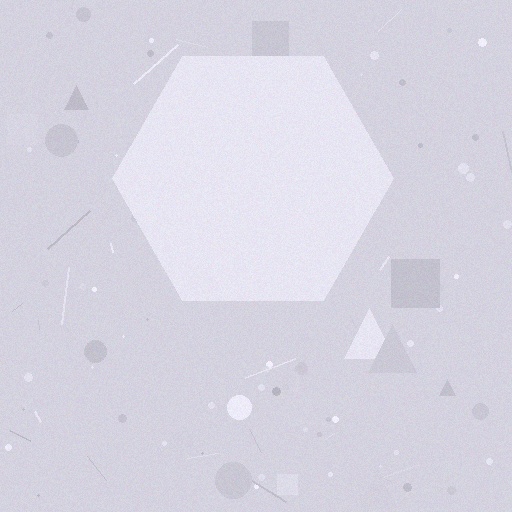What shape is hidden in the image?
A hexagon is hidden in the image.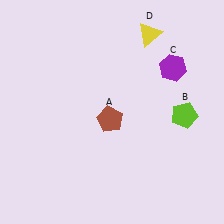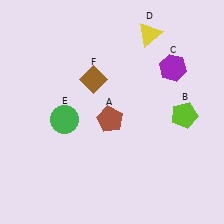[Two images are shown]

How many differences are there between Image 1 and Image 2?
There are 2 differences between the two images.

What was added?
A green circle (E), a brown diamond (F) were added in Image 2.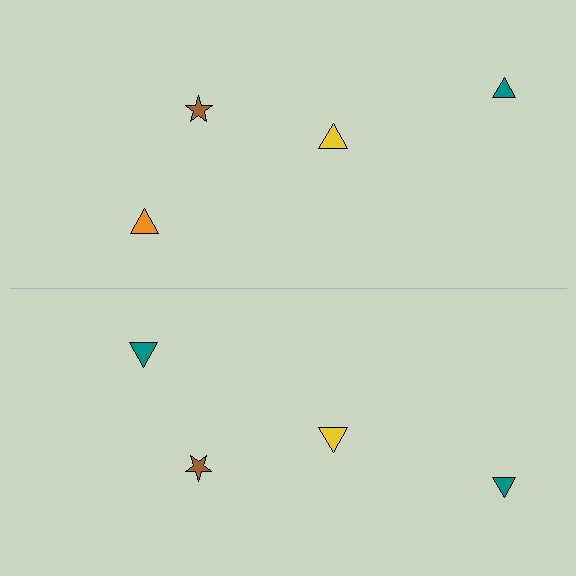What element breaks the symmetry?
The teal triangle on the bottom side breaks the symmetry — its mirror counterpart is orange.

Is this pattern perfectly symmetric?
No, the pattern is not perfectly symmetric. The teal triangle on the bottom side breaks the symmetry — its mirror counterpart is orange.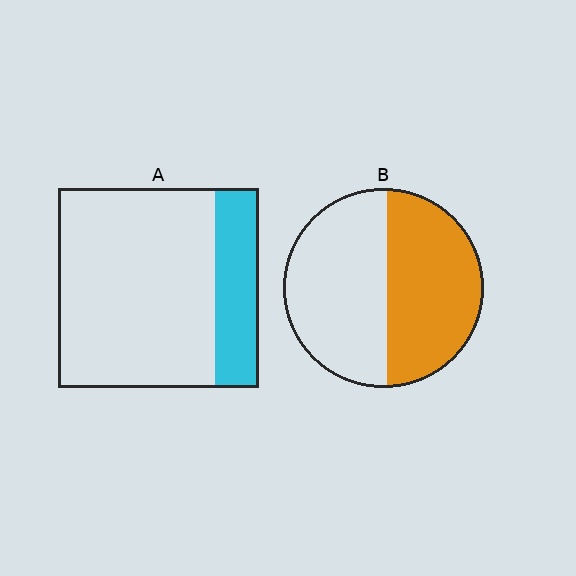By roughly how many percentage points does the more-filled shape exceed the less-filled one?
By roughly 25 percentage points (B over A).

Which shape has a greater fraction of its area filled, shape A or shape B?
Shape B.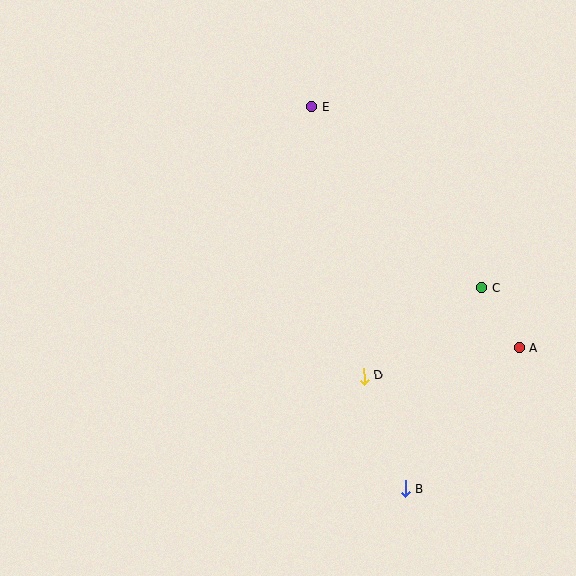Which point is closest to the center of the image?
Point D at (364, 376) is closest to the center.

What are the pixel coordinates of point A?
Point A is at (519, 347).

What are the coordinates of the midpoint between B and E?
The midpoint between B and E is at (359, 298).